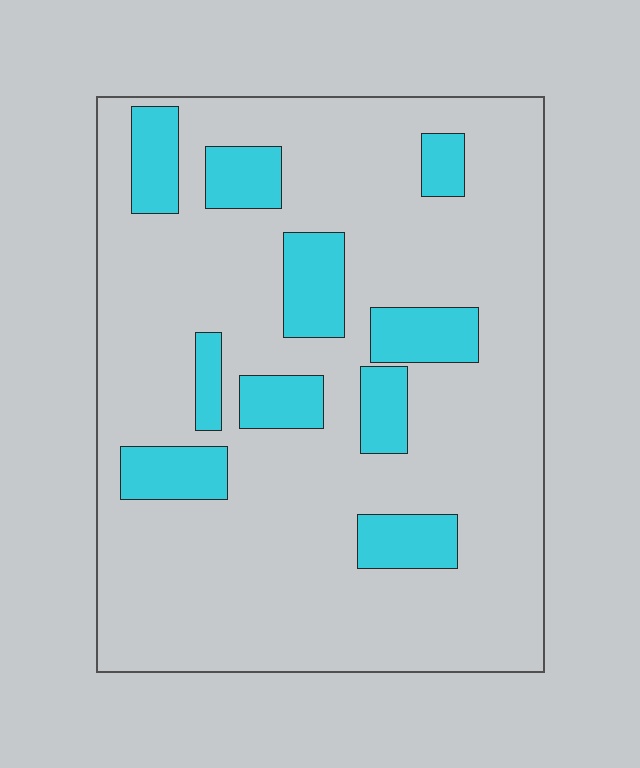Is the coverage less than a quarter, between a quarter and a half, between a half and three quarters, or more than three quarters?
Less than a quarter.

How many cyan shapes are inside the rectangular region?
10.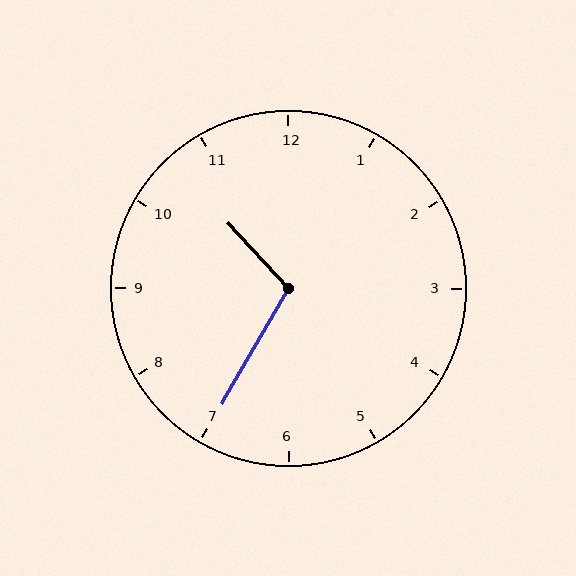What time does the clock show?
10:35.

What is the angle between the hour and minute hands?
Approximately 108 degrees.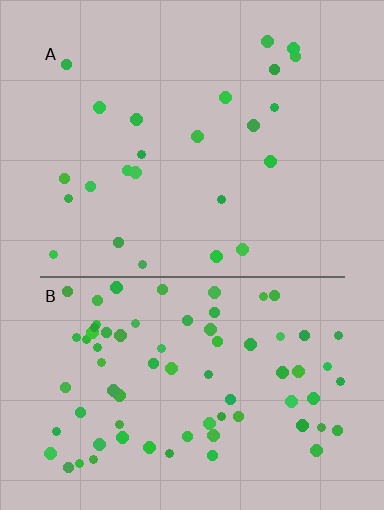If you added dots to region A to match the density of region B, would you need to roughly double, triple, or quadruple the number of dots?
Approximately triple.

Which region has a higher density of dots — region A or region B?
B (the bottom).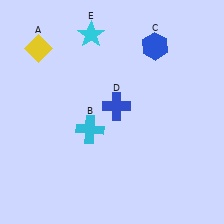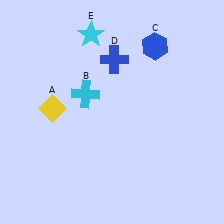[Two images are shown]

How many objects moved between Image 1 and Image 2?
3 objects moved between the two images.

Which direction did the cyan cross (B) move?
The cyan cross (B) moved up.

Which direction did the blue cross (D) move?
The blue cross (D) moved up.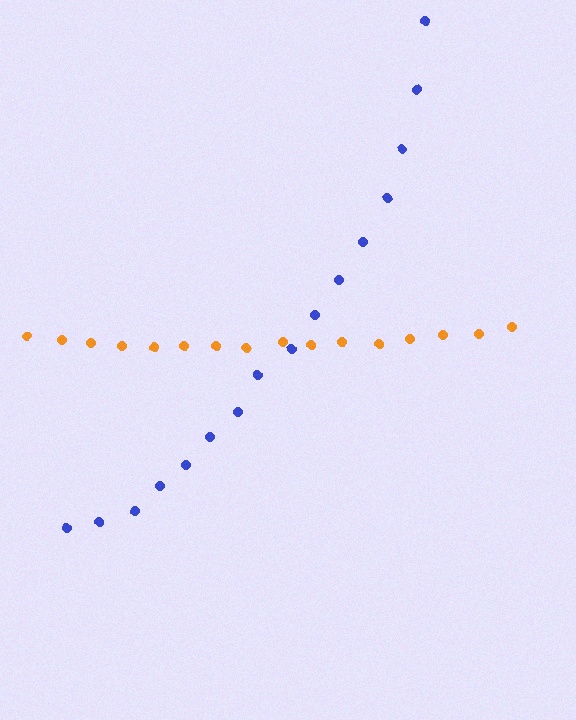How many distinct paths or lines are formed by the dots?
There are 2 distinct paths.